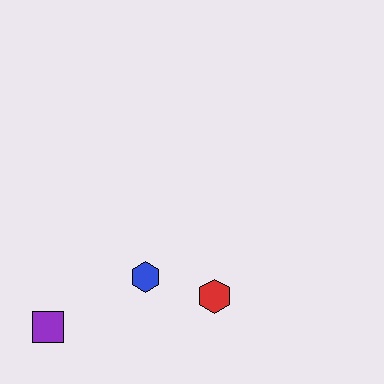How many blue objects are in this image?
There is 1 blue object.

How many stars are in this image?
There are no stars.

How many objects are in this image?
There are 3 objects.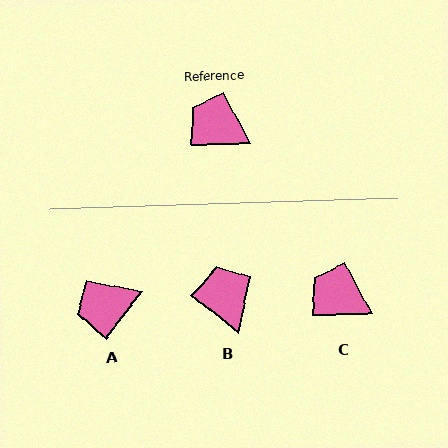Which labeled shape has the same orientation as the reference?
C.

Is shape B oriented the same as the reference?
No, it is off by about 40 degrees.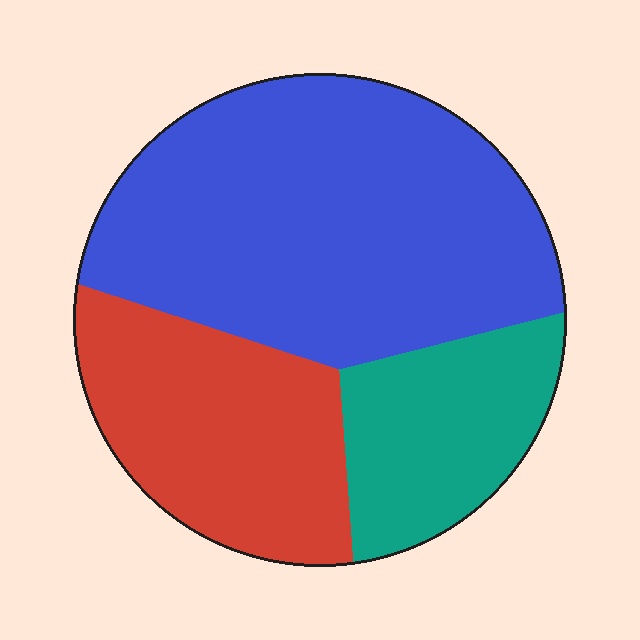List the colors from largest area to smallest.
From largest to smallest: blue, red, teal.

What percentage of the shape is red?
Red takes up between a sixth and a third of the shape.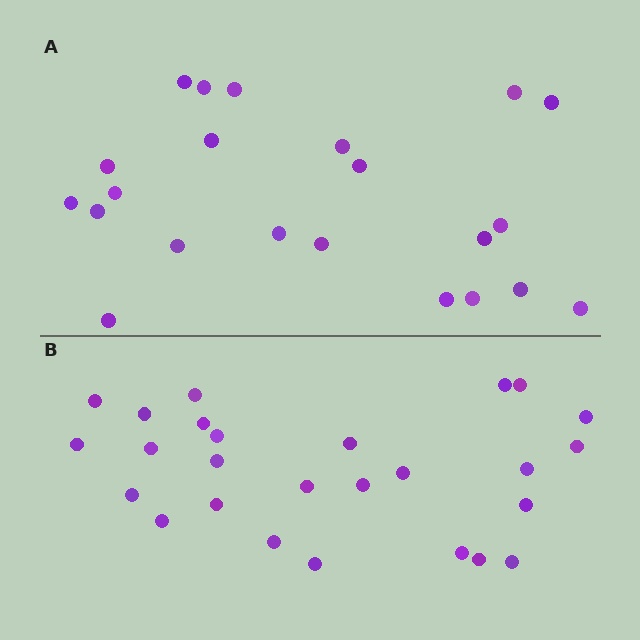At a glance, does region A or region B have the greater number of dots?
Region B (the bottom region) has more dots.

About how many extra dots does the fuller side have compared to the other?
Region B has about 4 more dots than region A.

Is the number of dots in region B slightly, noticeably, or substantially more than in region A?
Region B has only slightly more — the two regions are fairly close. The ratio is roughly 1.2 to 1.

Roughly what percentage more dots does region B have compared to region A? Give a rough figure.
About 20% more.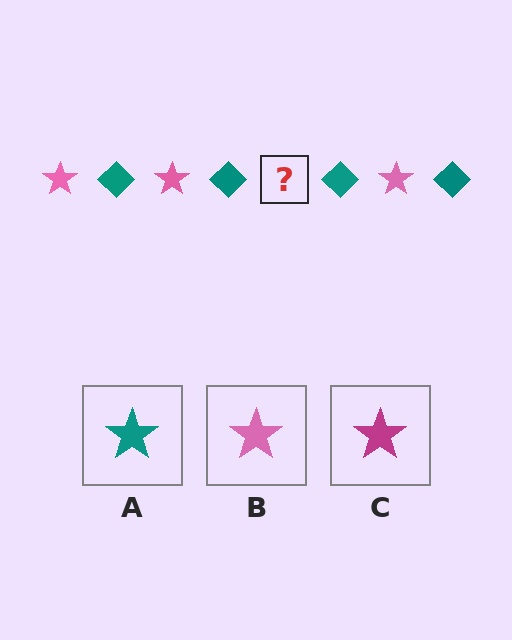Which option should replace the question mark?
Option B.